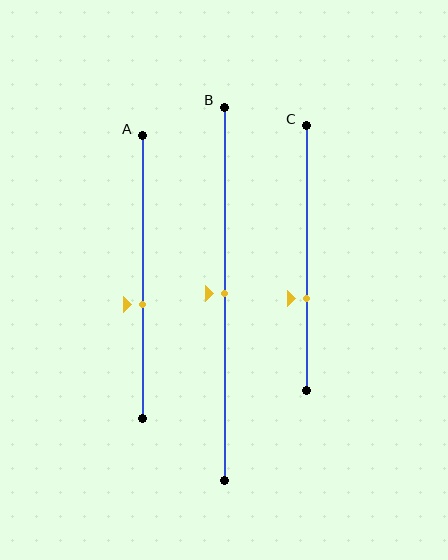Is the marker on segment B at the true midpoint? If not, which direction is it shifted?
Yes, the marker on segment B is at the true midpoint.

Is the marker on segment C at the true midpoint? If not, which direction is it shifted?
No, the marker on segment C is shifted downward by about 15% of the segment length.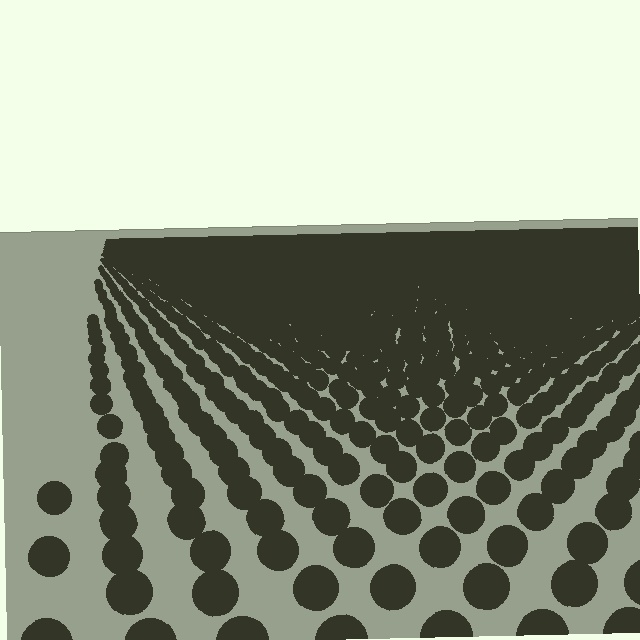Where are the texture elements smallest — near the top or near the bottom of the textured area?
Near the top.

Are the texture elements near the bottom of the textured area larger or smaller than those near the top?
Larger. Near the bottom, elements are closer to the viewer and appear at a bigger on-screen size.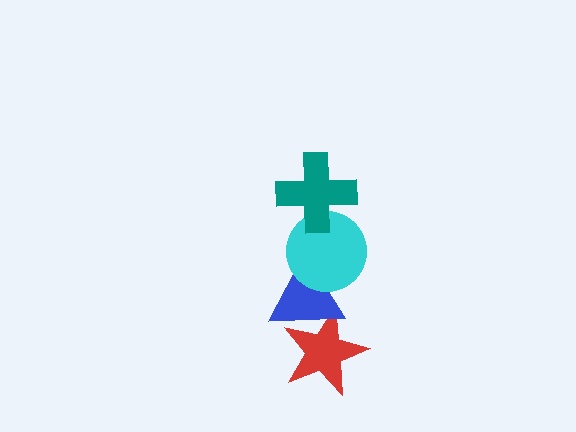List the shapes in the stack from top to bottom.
From top to bottom: the teal cross, the cyan circle, the blue triangle, the red star.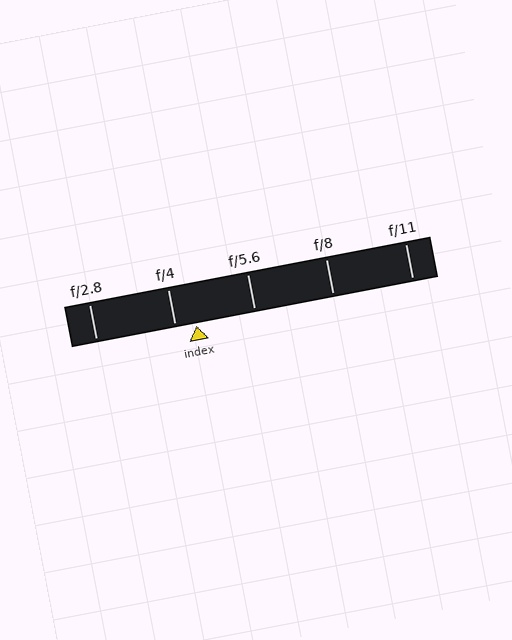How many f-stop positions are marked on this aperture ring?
There are 5 f-stop positions marked.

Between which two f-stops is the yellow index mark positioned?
The index mark is between f/4 and f/5.6.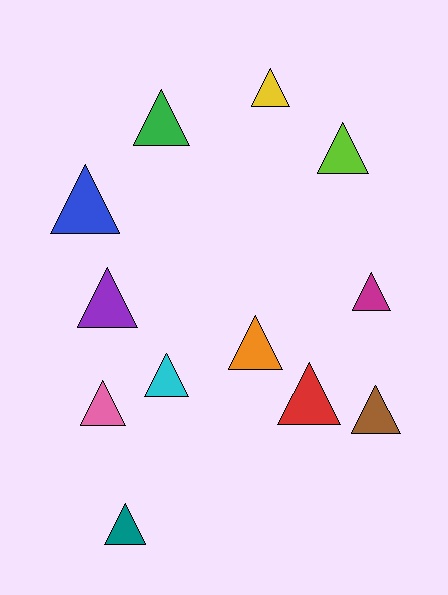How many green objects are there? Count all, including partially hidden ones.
There is 1 green object.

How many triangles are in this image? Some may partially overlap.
There are 12 triangles.